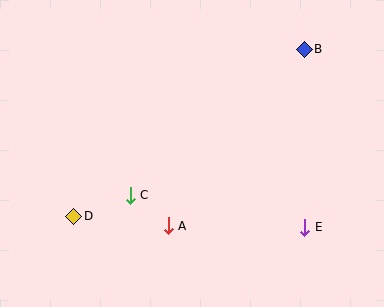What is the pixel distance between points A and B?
The distance between A and B is 223 pixels.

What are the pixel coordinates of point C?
Point C is at (130, 195).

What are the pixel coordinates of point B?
Point B is at (304, 49).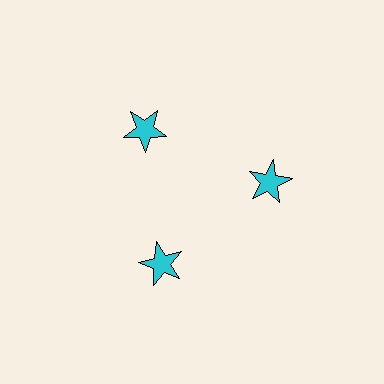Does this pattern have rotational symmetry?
Yes, this pattern has 3-fold rotational symmetry. It looks the same after rotating 120 degrees around the center.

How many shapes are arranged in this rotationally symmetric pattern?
There are 3 shapes, arranged in 3 groups of 1.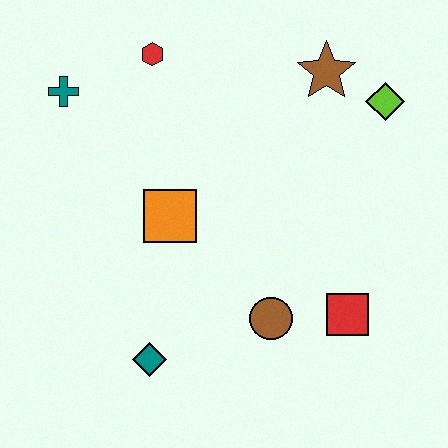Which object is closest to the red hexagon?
The teal cross is closest to the red hexagon.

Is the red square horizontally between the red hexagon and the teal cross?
No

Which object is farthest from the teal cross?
The red square is farthest from the teal cross.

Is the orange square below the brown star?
Yes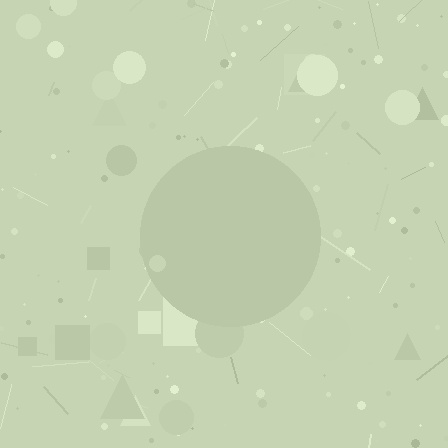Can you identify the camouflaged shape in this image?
The camouflaged shape is a circle.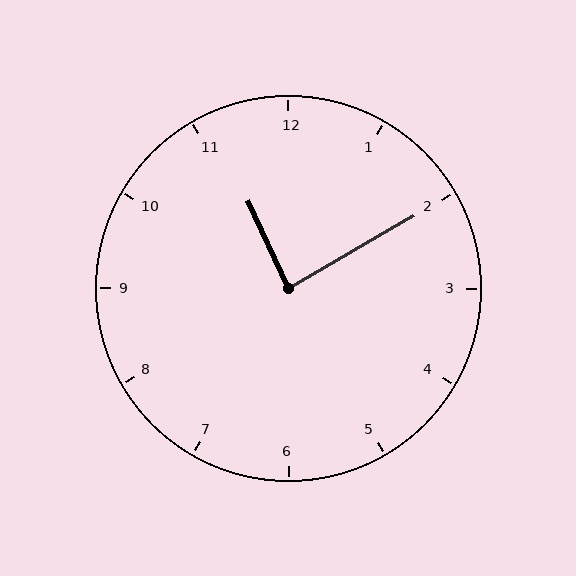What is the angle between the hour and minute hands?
Approximately 85 degrees.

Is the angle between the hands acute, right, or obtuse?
It is right.